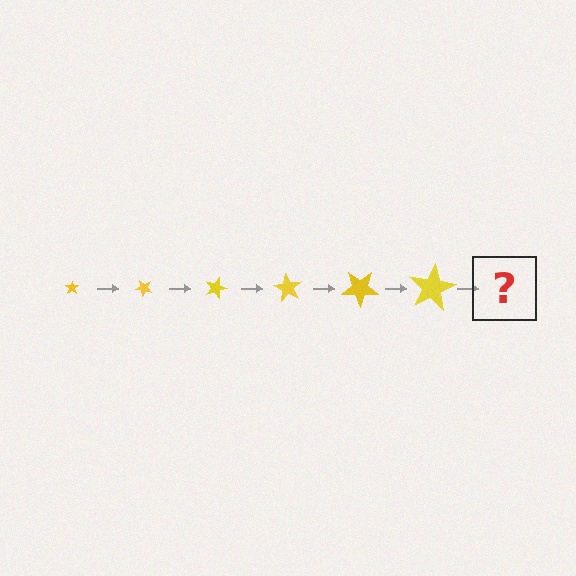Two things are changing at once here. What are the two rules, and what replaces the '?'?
The two rules are that the star grows larger each step and it rotates 45 degrees each step. The '?' should be a star, larger than the previous one and rotated 270 degrees from the start.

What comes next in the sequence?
The next element should be a star, larger than the previous one and rotated 270 degrees from the start.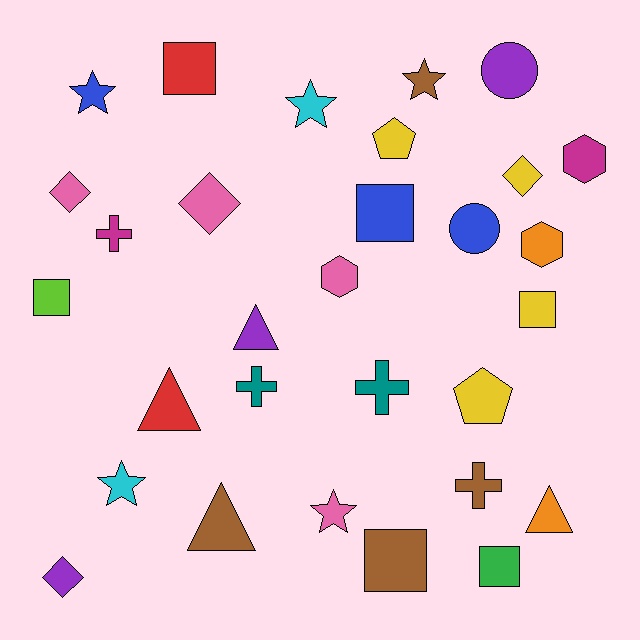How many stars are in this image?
There are 5 stars.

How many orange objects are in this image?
There are 2 orange objects.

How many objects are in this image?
There are 30 objects.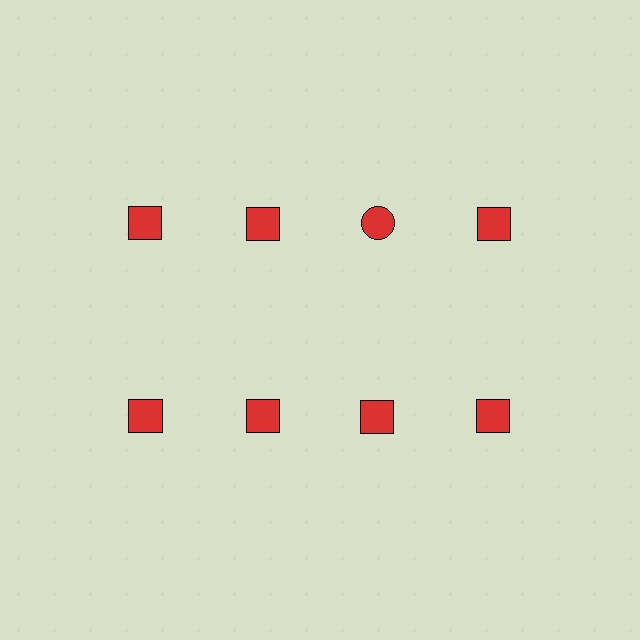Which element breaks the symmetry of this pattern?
The red circle in the top row, center column breaks the symmetry. All other shapes are red squares.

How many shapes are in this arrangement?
There are 8 shapes arranged in a grid pattern.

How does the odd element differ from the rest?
It has a different shape: circle instead of square.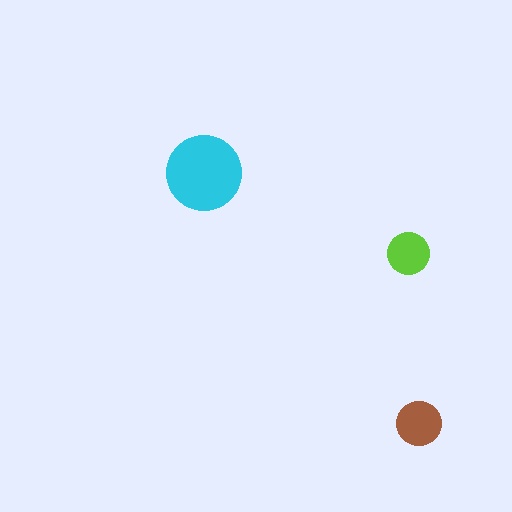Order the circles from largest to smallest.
the cyan one, the brown one, the lime one.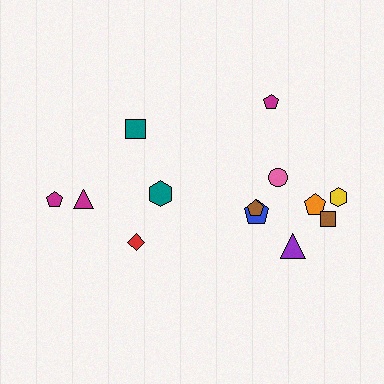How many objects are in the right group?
There are 8 objects.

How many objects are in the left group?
There are 5 objects.